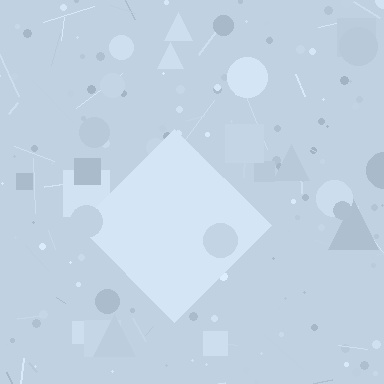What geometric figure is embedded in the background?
A diamond is embedded in the background.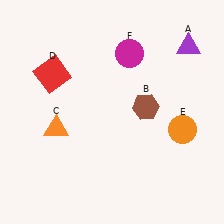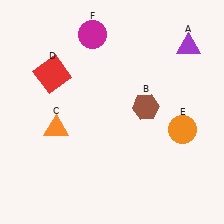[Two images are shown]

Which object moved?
The magenta circle (F) moved left.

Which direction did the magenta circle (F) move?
The magenta circle (F) moved left.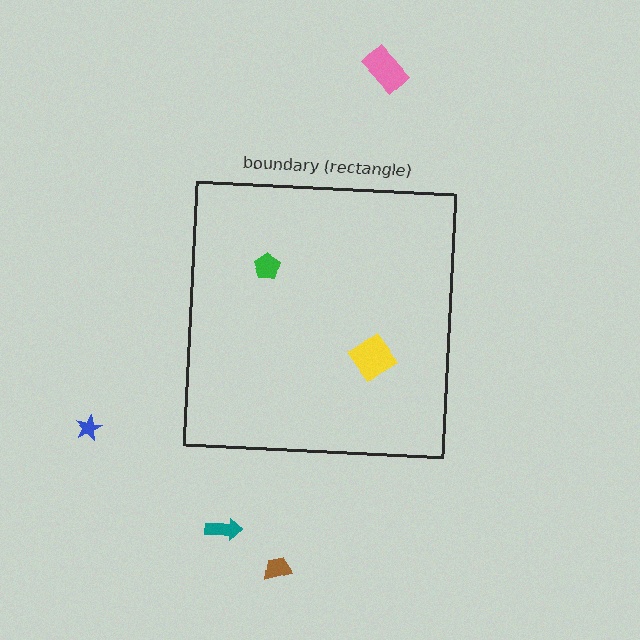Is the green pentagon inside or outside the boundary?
Inside.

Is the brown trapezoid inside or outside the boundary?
Outside.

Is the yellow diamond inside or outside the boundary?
Inside.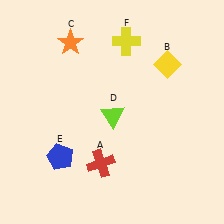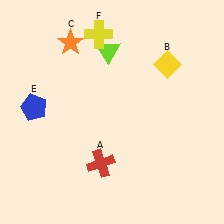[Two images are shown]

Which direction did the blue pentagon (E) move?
The blue pentagon (E) moved up.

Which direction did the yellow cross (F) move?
The yellow cross (F) moved left.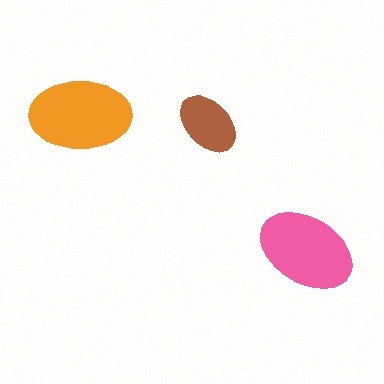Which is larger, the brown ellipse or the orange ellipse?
The orange one.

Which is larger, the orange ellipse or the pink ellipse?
The orange one.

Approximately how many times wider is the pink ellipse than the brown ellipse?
About 1.5 times wider.